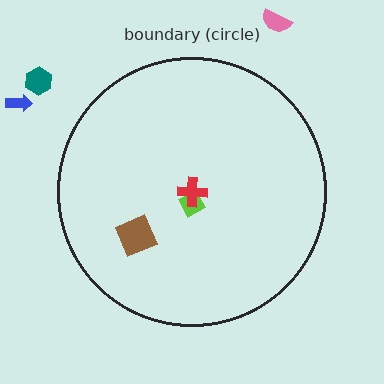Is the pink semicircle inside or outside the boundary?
Outside.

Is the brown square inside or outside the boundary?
Inside.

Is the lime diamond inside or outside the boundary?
Inside.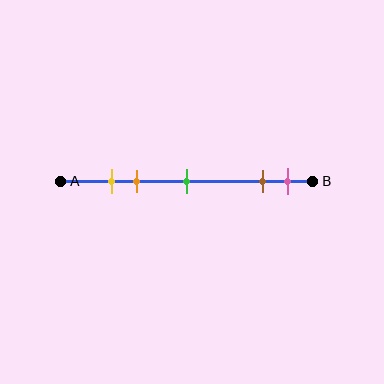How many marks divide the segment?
There are 5 marks dividing the segment.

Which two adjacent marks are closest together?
The yellow and orange marks are the closest adjacent pair.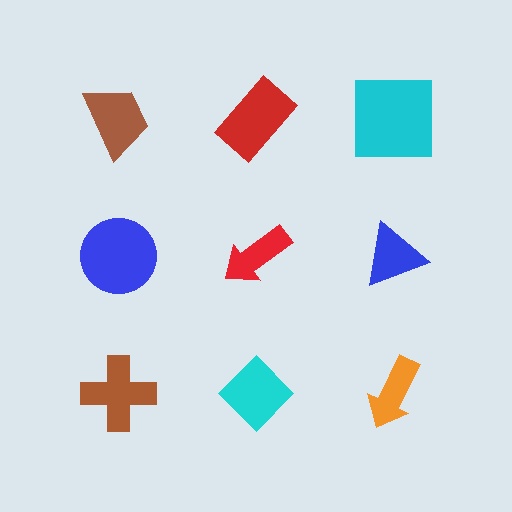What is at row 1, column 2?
A red rectangle.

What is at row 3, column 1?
A brown cross.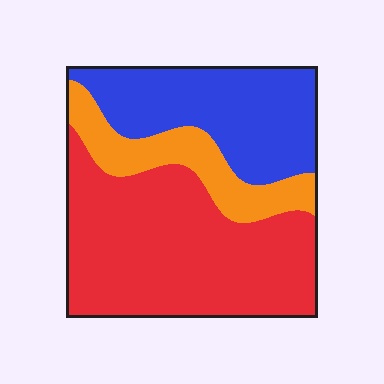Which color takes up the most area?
Red, at roughly 50%.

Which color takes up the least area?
Orange, at roughly 15%.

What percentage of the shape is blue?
Blue takes up between a sixth and a third of the shape.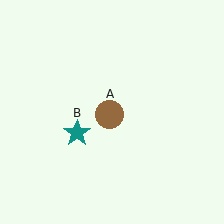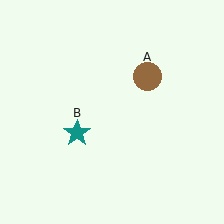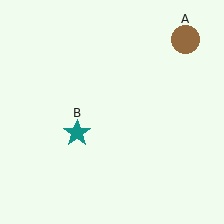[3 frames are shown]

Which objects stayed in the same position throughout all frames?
Teal star (object B) remained stationary.